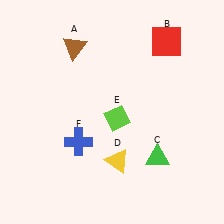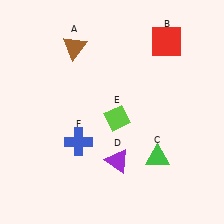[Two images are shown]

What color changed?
The triangle (D) changed from yellow in Image 1 to purple in Image 2.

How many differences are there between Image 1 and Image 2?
There is 1 difference between the two images.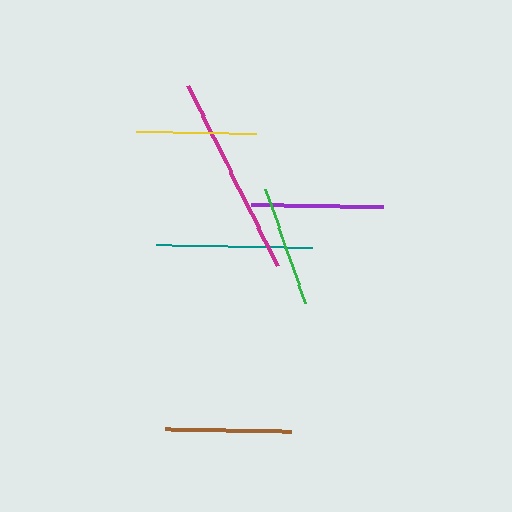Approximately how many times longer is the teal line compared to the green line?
The teal line is approximately 1.3 times the length of the green line.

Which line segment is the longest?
The magenta line is the longest at approximately 202 pixels.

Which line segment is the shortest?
The green line is the shortest at approximately 120 pixels.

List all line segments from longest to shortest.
From longest to shortest: magenta, teal, purple, brown, yellow, green.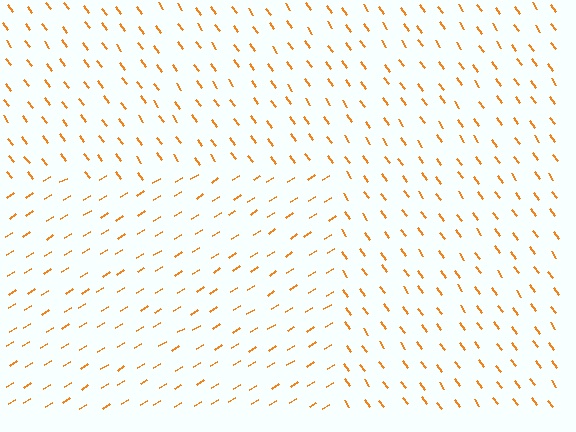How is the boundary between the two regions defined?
The boundary is defined purely by a change in line orientation (approximately 86 degrees difference). All lines are the same color and thickness.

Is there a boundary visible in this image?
Yes, there is a texture boundary formed by a change in line orientation.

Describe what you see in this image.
The image is filled with small orange line segments. A rectangle region in the image has lines oriented differently from the surrounding lines, creating a visible texture boundary.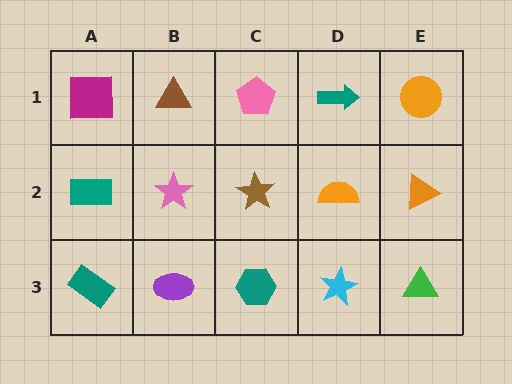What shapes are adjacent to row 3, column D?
An orange semicircle (row 2, column D), a teal hexagon (row 3, column C), a green triangle (row 3, column E).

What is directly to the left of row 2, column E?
An orange semicircle.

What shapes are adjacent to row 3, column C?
A brown star (row 2, column C), a purple ellipse (row 3, column B), a cyan star (row 3, column D).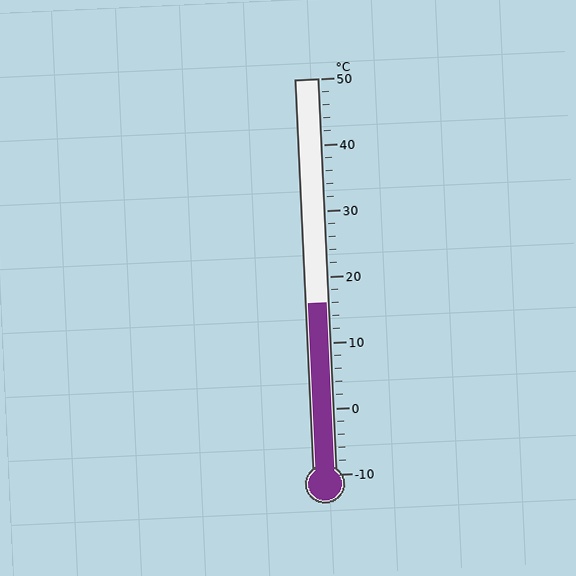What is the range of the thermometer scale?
The thermometer scale ranges from -10°C to 50°C.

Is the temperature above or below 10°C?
The temperature is above 10°C.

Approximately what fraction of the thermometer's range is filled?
The thermometer is filled to approximately 45% of its range.